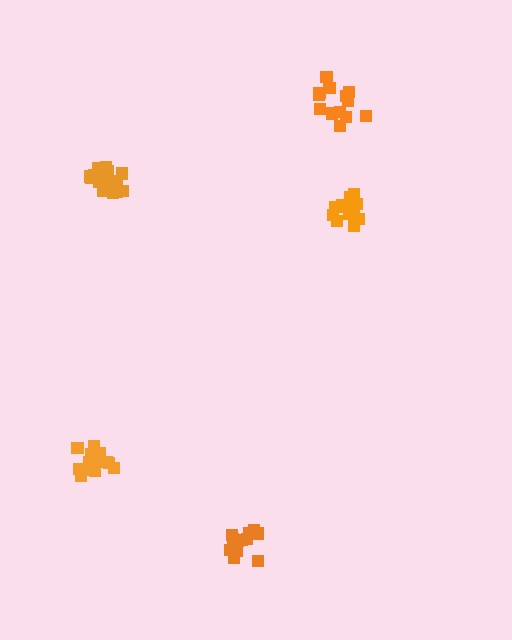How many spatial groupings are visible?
There are 5 spatial groupings.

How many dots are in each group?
Group 1: 13 dots, Group 2: 14 dots, Group 3: 16 dots, Group 4: 13 dots, Group 5: 19 dots (75 total).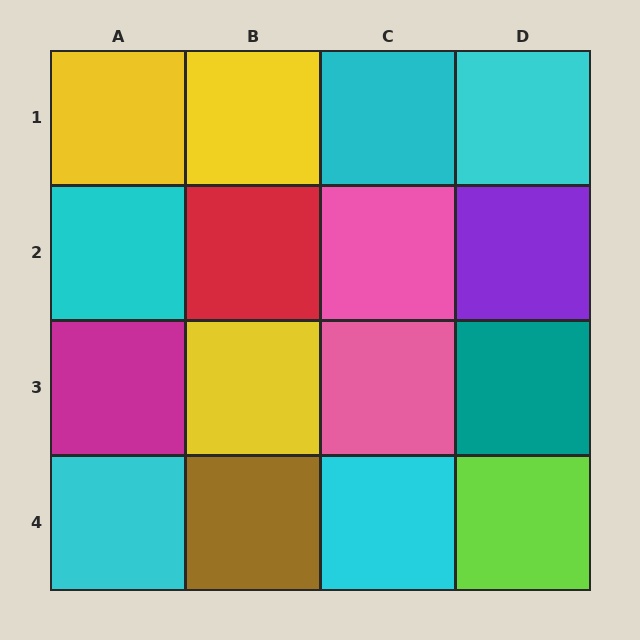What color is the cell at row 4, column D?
Lime.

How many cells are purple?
1 cell is purple.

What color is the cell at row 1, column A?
Yellow.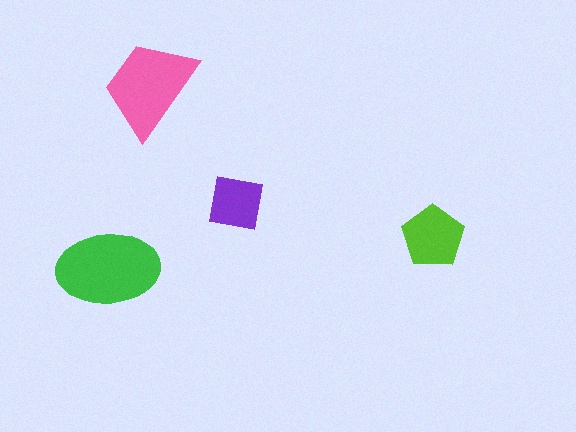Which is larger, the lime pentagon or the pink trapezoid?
The pink trapezoid.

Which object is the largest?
The green ellipse.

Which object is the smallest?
The purple square.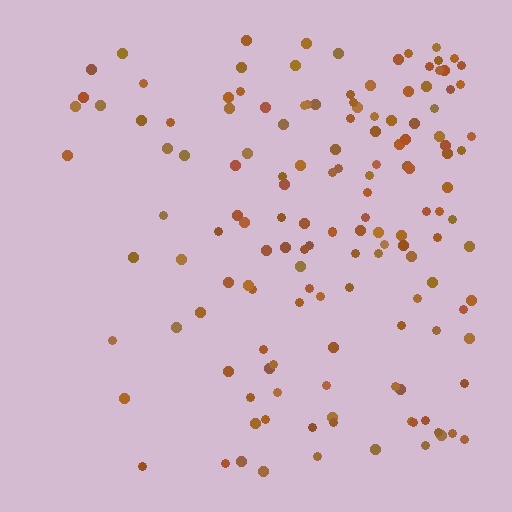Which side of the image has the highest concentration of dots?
The right.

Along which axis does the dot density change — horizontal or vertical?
Horizontal.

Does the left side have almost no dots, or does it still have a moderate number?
Still a moderate number, just noticeably fewer than the right.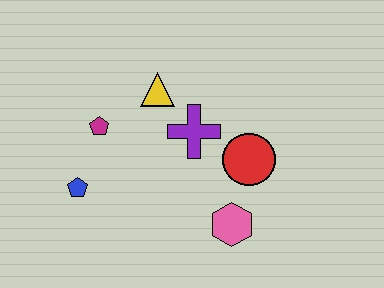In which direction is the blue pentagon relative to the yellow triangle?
The blue pentagon is below the yellow triangle.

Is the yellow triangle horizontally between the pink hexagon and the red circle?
No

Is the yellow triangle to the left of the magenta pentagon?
No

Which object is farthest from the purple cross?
The blue pentagon is farthest from the purple cross.